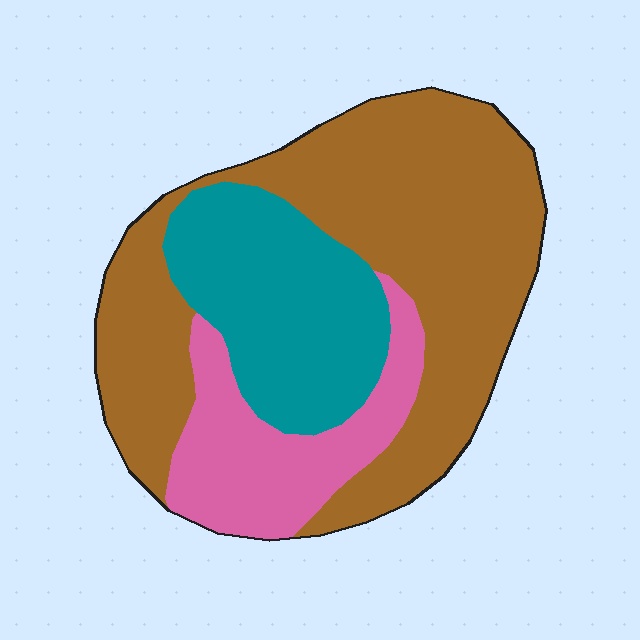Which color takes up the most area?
Brown, at roughly 55%.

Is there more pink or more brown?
Brown.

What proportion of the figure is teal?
Teal covers 25% of the figure.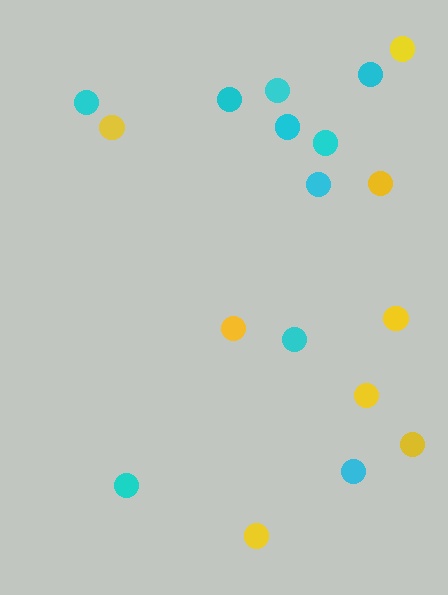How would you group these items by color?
There are 2 groups: one group of yellow circles (8) and one group of cyan circles (10).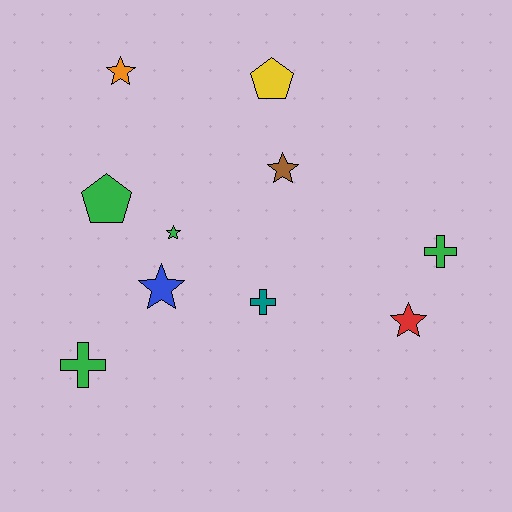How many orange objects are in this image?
There is 1 orange object.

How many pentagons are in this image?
There are 2 pentagons.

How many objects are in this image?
There are 10 objects.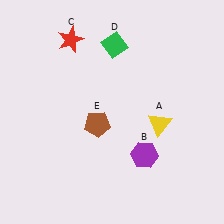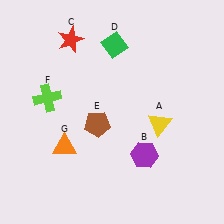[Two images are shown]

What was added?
A lime cross (F), an orange triangle (G) were added in Image 2.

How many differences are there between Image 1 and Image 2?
There are 2 differences between the two images.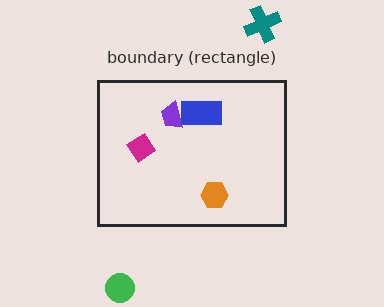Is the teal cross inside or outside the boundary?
Outside.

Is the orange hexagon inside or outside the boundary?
Inside.